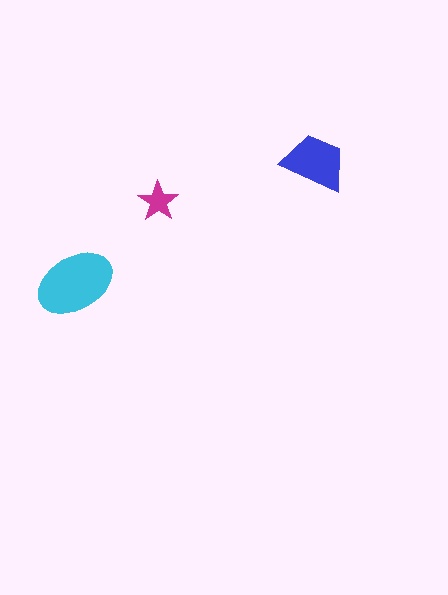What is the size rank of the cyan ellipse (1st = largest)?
1st.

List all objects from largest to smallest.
The cyan ellipse, the blue trapezoid, the magenta star.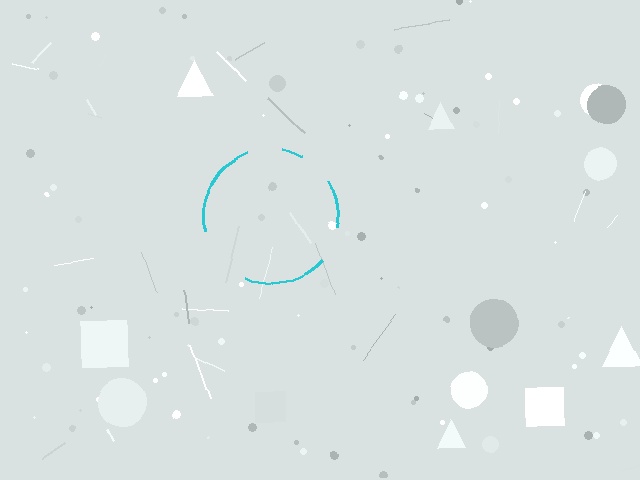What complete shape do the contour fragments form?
The contour fragments form a circle.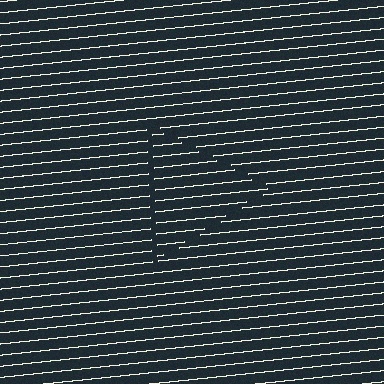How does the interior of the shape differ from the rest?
The interior of the shape contains the same grating, shifted by half a period — the contour is defined by the phase discontinuity where line-ends from the inner and outer gratings abut.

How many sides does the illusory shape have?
3 sides — the line-ends trace a triangle.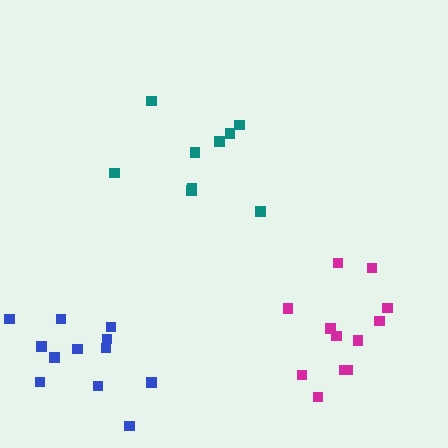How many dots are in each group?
Group 1: 9 dots, Group 2: 12 dots, Group 3: 12 dots (33 total).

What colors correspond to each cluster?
The clusters are colored: teal, magenta, blue.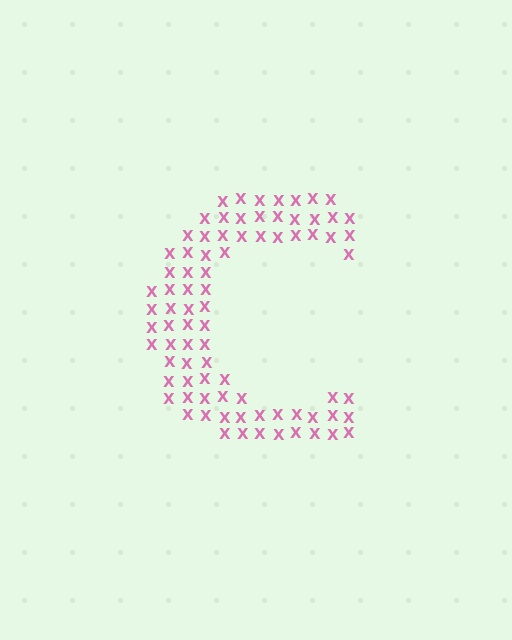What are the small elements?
The small elements are letter X's.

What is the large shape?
The large shape is the letter C.